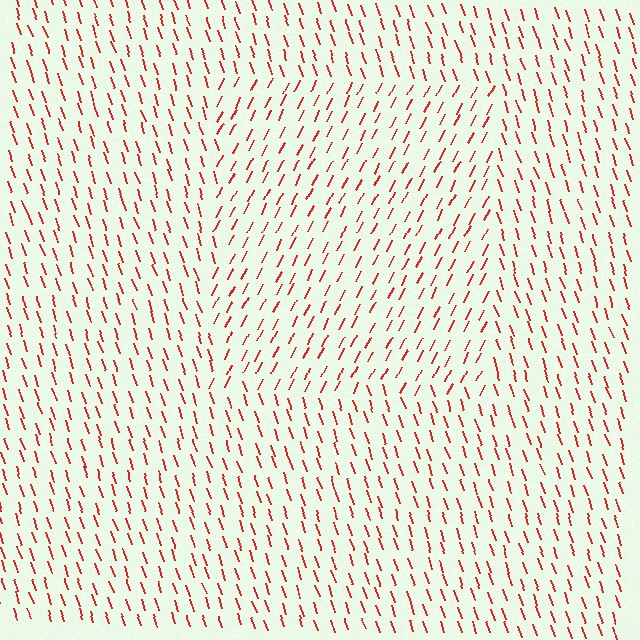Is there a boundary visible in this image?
Yes, there is a texture boundary formed by a change in line orientation.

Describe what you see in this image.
The image is filled with small red line segments. A rectangle region in the image has lines oriented differently from the surrounding lines, creating a visible texture boundary.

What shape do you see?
I see a rectangle.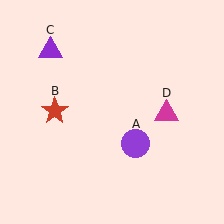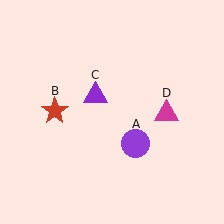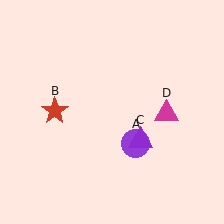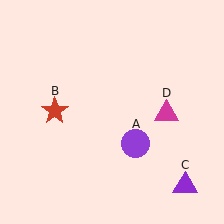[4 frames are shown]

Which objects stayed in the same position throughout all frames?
Purple circle (object A) and red star (object B) and magenta triangle (object D) remained stationary.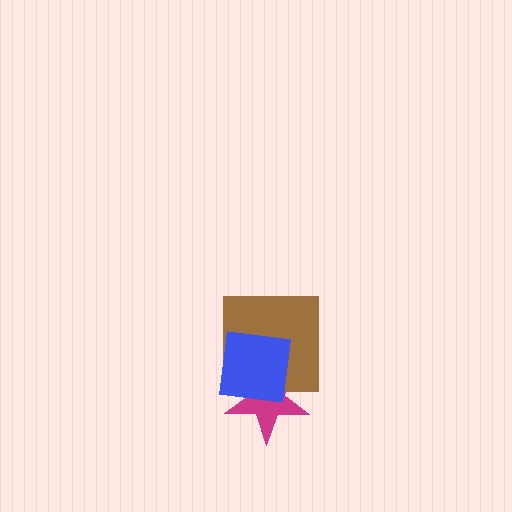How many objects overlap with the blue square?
2 objects overlap with the blue square.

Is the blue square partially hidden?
No, no other shape covers it.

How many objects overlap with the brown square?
2 objects overlap with the brown square.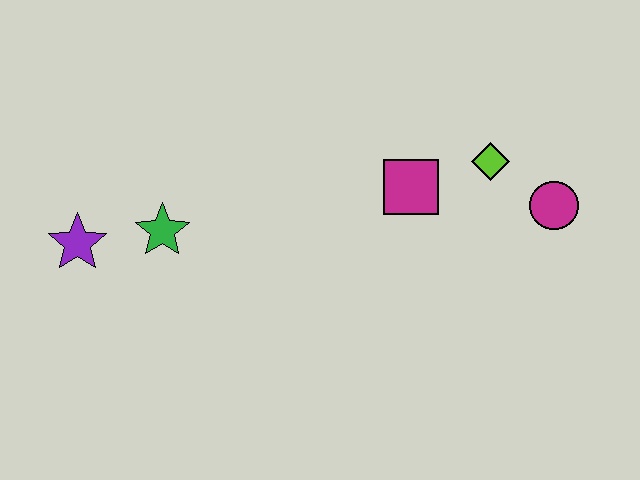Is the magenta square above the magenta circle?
Yes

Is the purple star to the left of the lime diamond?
Yes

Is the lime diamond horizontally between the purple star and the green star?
No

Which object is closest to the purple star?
The green star is closest to the purple star.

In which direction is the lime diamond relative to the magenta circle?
The lime diamond is to the left of the magenta circle.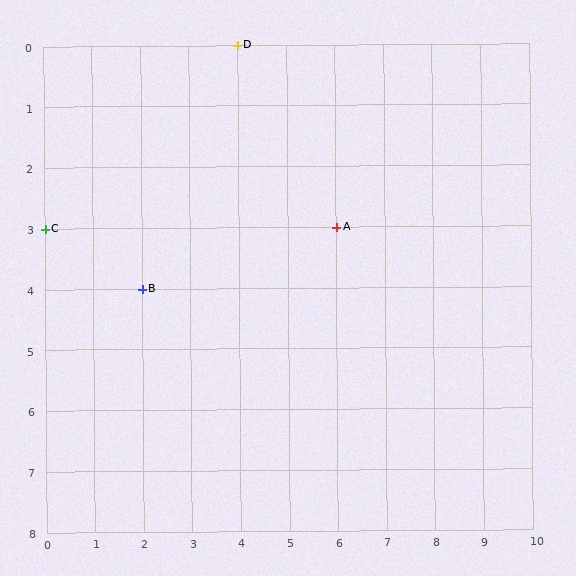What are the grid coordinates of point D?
Point D is at grid coordinates (4, 0).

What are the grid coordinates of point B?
Point B is at grid coordinates (2, 4).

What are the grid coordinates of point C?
Point C is at grid coordinates (0, 3).